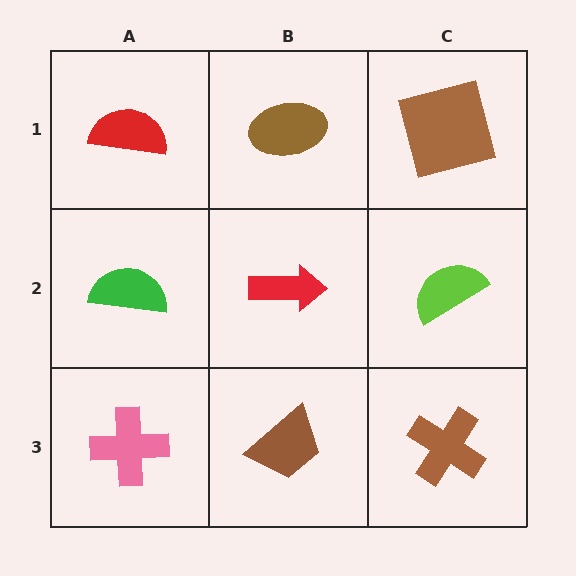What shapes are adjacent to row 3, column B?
A red arrow (row 2, column B), a pink cross (row 3, column A), a brown cross (row 3, column C).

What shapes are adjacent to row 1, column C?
A lime semicircle (row 2, column C), a brown ellipse (row 1, column B).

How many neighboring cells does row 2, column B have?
4.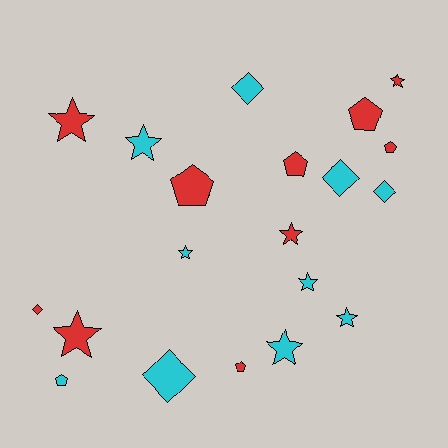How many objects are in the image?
There are 20 objects.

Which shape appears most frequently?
Star, with 9 objects.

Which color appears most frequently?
Red, with 10 objects.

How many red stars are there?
There are 4 red stars.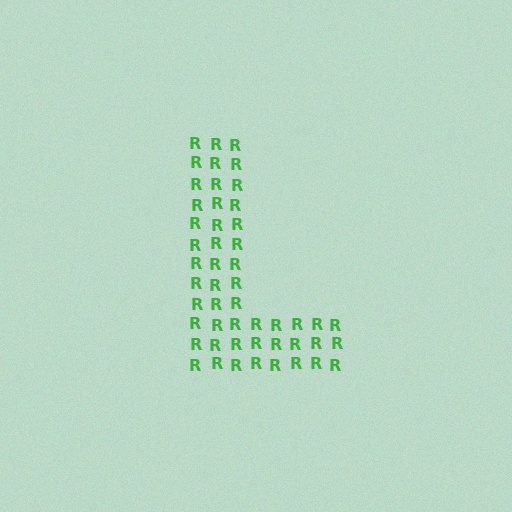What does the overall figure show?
The overall figure shows the letter L.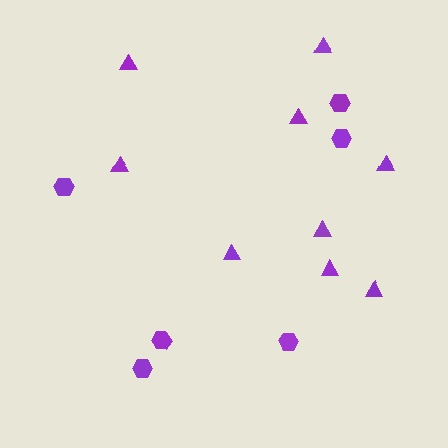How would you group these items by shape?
There are 2 groups: one group of hexagons (6) and one group of triangles (9).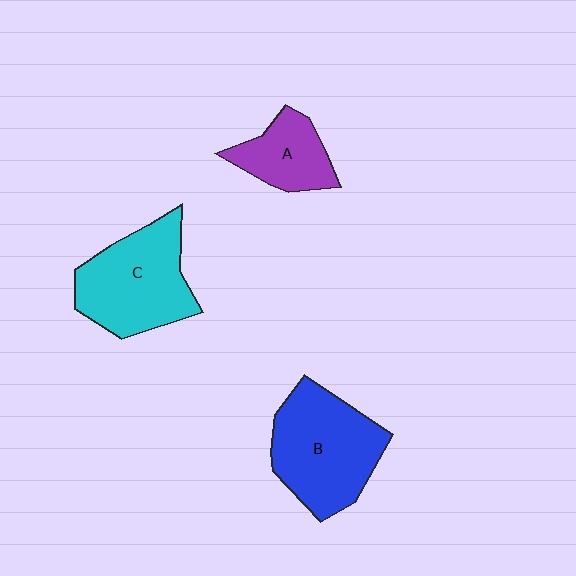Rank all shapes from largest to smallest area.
From largest to smallest: B (blue), C (cyan), A (purple).